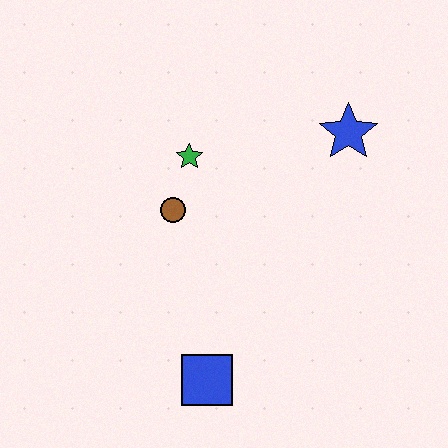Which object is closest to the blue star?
The green star is closest to the blue star.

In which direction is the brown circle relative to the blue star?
The brown circle is to the left of the blue star.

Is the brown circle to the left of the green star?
Yes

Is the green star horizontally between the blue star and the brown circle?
Yes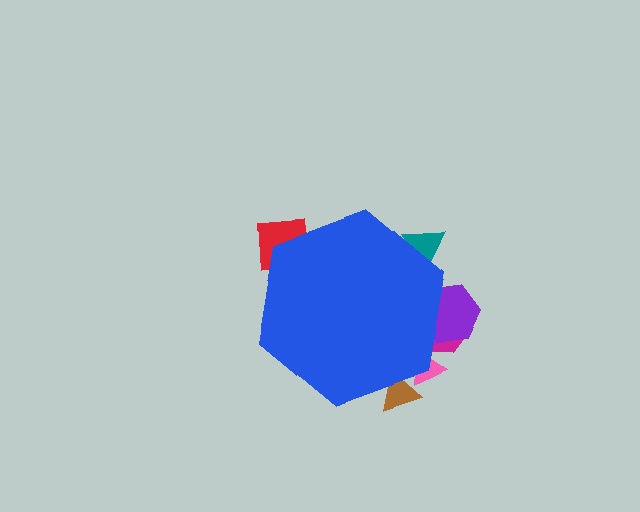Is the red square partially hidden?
Yes, the red square is partially hidden behind the blue hexagon.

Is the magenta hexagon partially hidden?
Yes, the magenta hexagon is partially hidden behind the blue hexagon.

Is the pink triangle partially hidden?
Yes, the pink triangle is partially hidden behind the blue hexagon.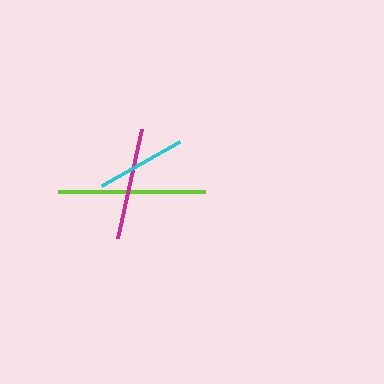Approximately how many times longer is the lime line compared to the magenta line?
The lime line is approximately 1.3 times the length of the magenta line.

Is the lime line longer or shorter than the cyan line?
The lime line is longer than the cyan line.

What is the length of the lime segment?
The lime segment is approximately 147 pixels long.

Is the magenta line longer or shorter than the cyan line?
The magenta line is longer than the cyan line.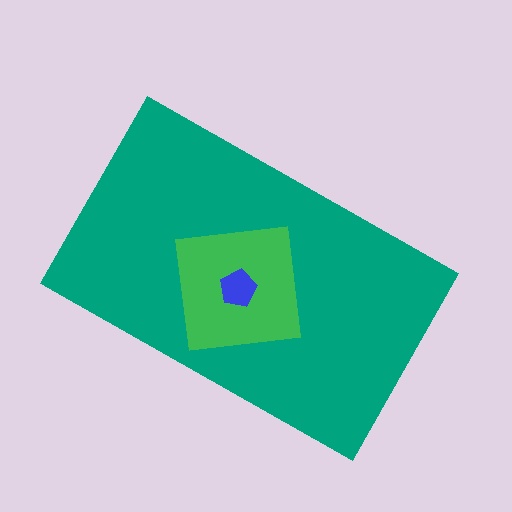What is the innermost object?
The blue pentagon.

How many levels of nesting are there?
3.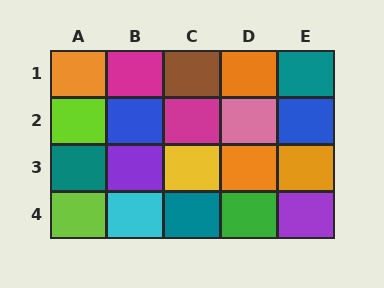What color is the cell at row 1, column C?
Brown.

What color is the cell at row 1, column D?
Orange.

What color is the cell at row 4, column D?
Green.